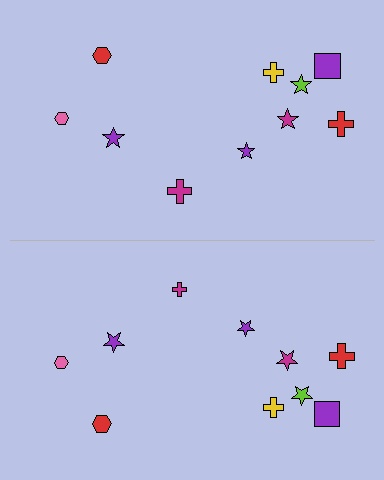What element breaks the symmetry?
The magenta cross on the bottom side has a different size than its mirror counterpart.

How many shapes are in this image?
There are 20 shapes in this image.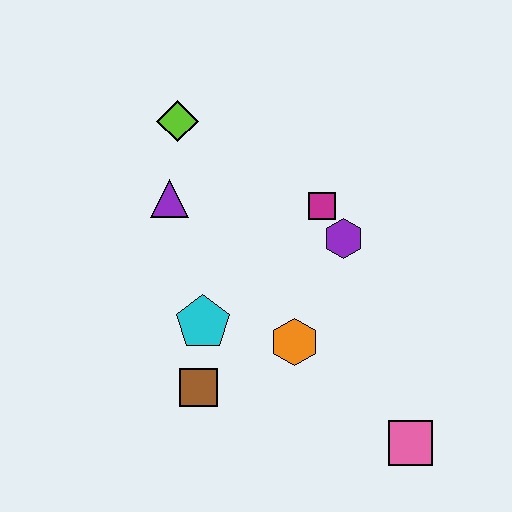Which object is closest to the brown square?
The cyan pentagon is closest to the brown square.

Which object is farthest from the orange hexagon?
The lime diamond is farthest from the orange hexagon.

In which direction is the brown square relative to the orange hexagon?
The brown square is to the left of the orange hexagon.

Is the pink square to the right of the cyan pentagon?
Yes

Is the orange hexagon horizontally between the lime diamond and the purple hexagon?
Yes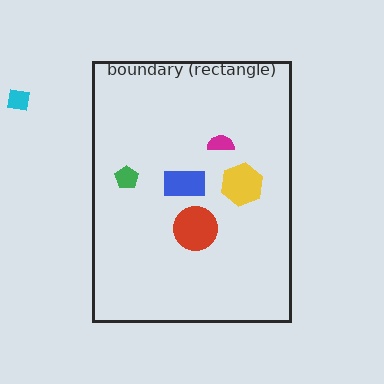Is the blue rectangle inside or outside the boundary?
Inside.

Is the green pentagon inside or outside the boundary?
Inside.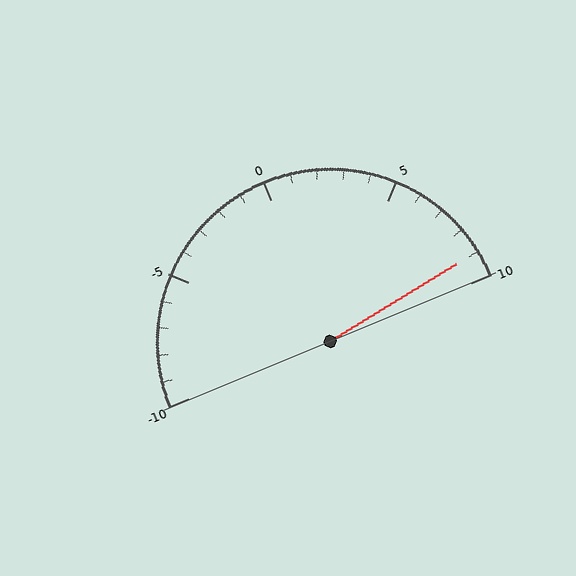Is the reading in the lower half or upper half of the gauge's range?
The reading is in the upper half of the range (-10 to 10).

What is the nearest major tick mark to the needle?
The nearest major tick mark is 10.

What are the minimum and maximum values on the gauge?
The gauge ranges from -10 to 10.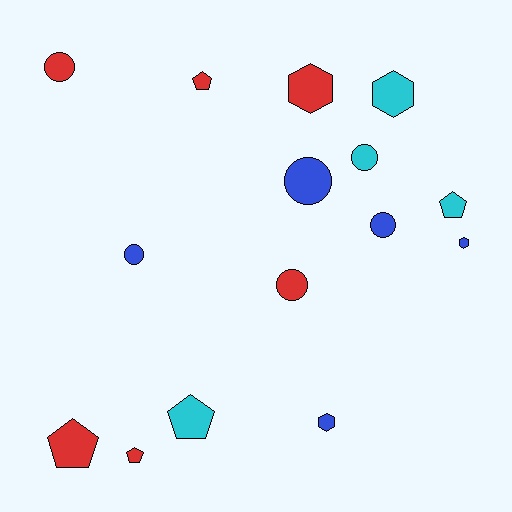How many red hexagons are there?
There is 1 red hexagon.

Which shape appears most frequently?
Circle, with 6 objects.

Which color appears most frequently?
Red, with 6 objects.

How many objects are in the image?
There are 15 objects.